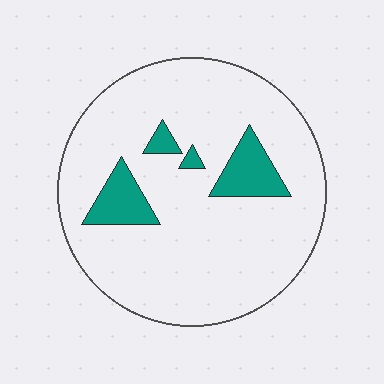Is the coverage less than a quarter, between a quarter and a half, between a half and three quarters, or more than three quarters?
Less than a quarter.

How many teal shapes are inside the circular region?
4.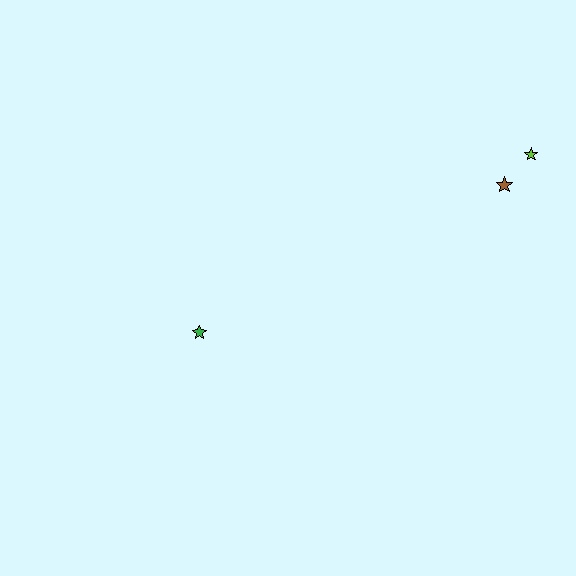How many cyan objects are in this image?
There are no cyan objects.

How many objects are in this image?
There are 3 objects.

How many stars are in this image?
There are 3 stars.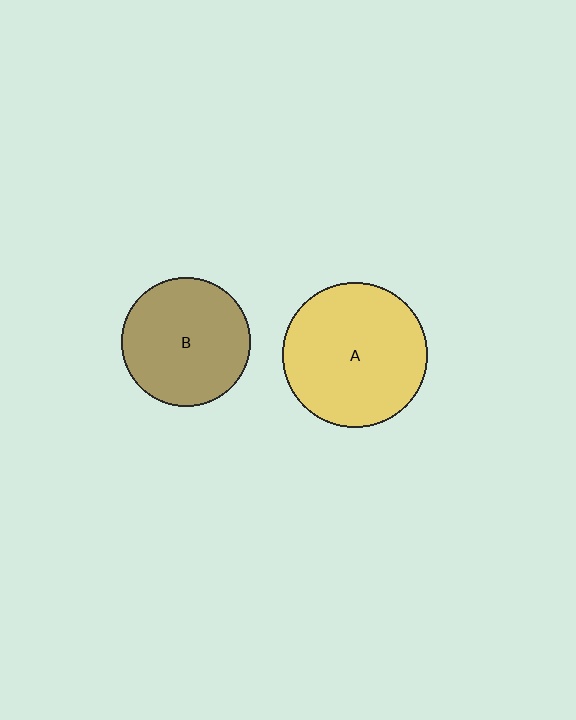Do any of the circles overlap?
No, none of the circles overlap.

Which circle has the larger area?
Circle A (yellow).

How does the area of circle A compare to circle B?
Approximately 1.3 times.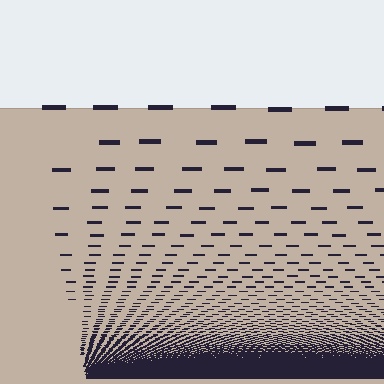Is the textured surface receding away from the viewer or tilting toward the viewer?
The surface appears to tilt toward the viewer. Texture elements get larger and sparser toward the top.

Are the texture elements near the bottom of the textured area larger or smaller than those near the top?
Smaller. The gradient is inverted — elements near the bottom are smaller and denser.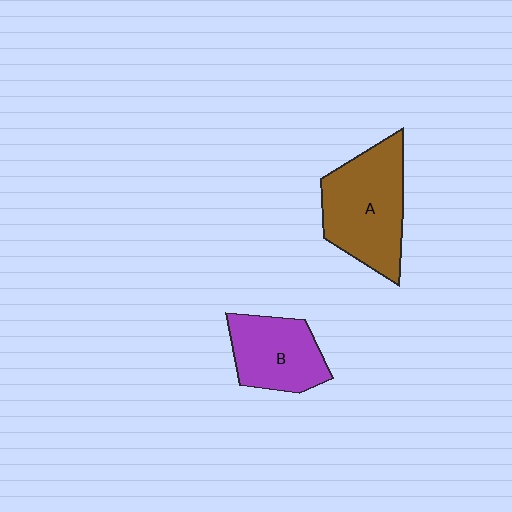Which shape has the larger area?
Shape A (brown).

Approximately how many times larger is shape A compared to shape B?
Approximately 1.4 times.